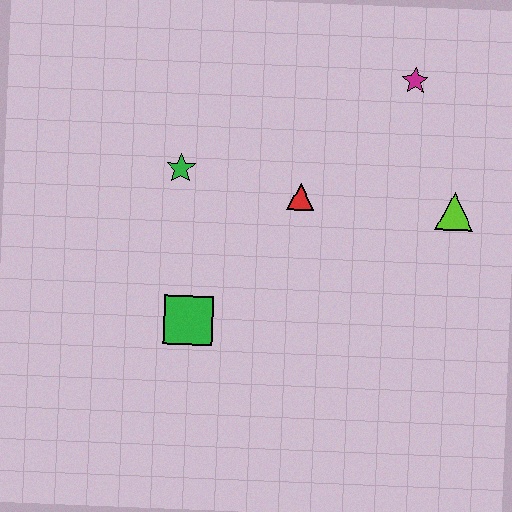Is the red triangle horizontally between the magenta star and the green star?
Yes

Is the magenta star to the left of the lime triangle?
Yes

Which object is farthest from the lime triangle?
The green square is farthest from the lime triangle.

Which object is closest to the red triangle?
The green star is closest to the red triangle.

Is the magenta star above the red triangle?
Yes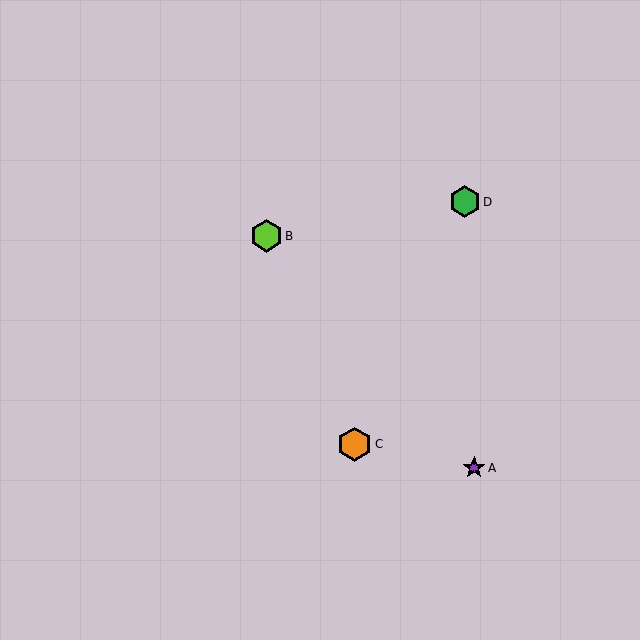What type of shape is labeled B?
Shape B is a lime hexagon.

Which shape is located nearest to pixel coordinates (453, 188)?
The green hexagon (labeled D) at (465, 202) is nearest to that location.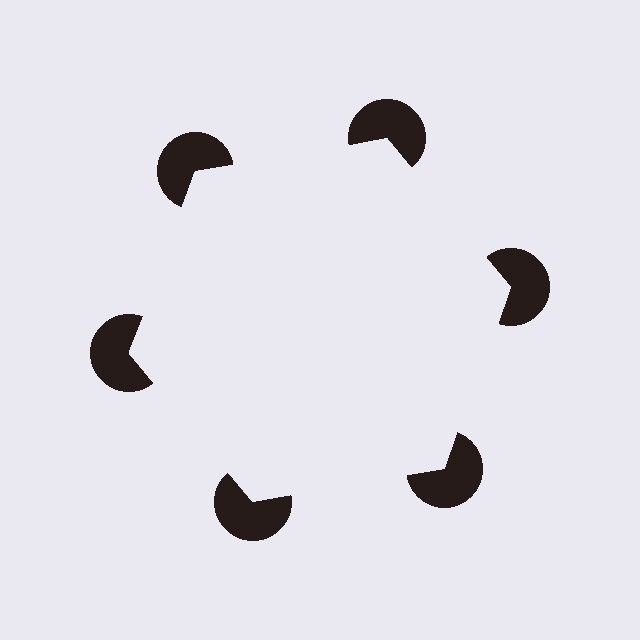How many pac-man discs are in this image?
There are 6 — one at each vertex of the illusory hexagon.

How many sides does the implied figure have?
6 sides.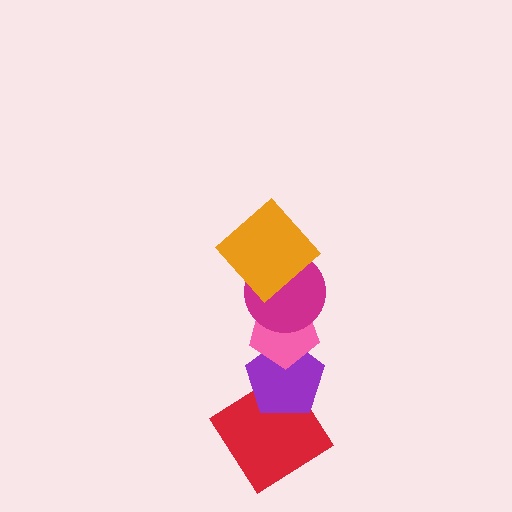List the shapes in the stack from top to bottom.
From top to bottom: the orange diamond, the magenta circle, the pink pentagon, the purple pentagon, the red diamond.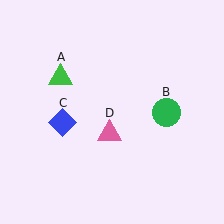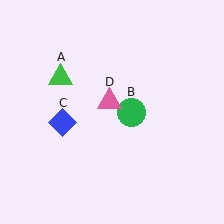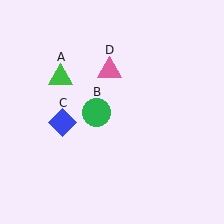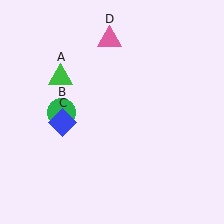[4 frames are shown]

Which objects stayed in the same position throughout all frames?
Green triangle (object A) and blue diamond (object C) remained stationary.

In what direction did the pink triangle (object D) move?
The pink triangle (object D) moved up.